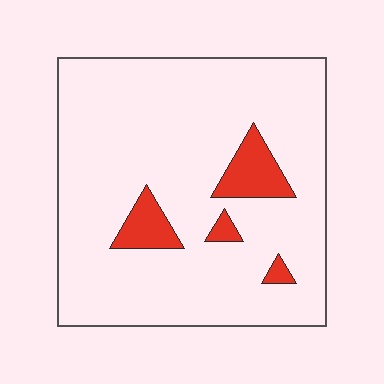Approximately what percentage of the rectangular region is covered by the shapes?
Approximately 10%.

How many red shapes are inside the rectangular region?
4.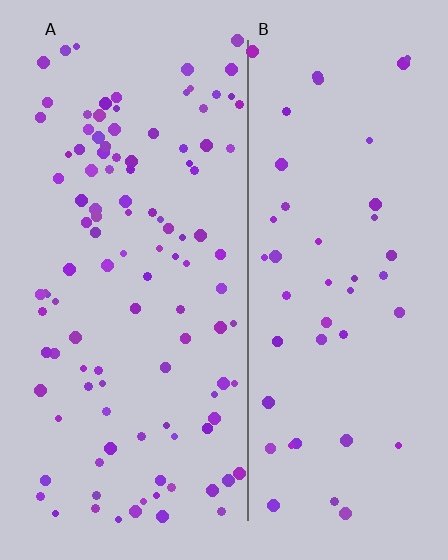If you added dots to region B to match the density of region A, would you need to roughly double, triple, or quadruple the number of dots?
Approximately double.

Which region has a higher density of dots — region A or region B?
A (the left).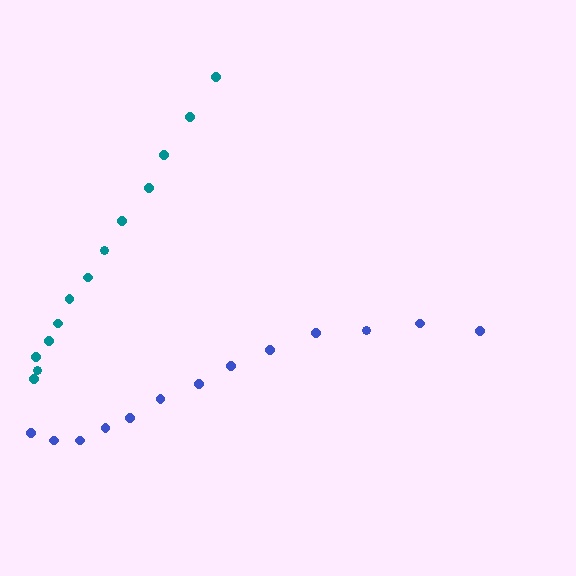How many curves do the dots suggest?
There are 2 distinct paths.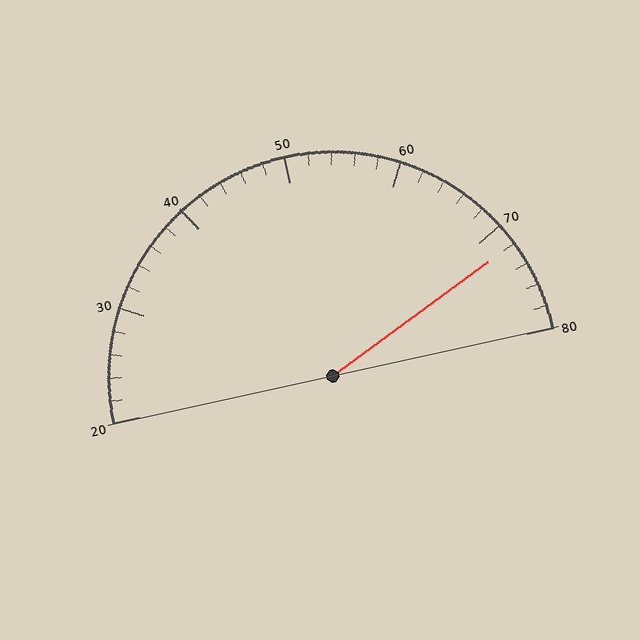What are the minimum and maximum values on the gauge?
The gauge ranges from 20 to 80.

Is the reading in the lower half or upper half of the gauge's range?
The reading is in the upper half of the range (20 to 80).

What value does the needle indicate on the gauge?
The needle indicates approximately 72.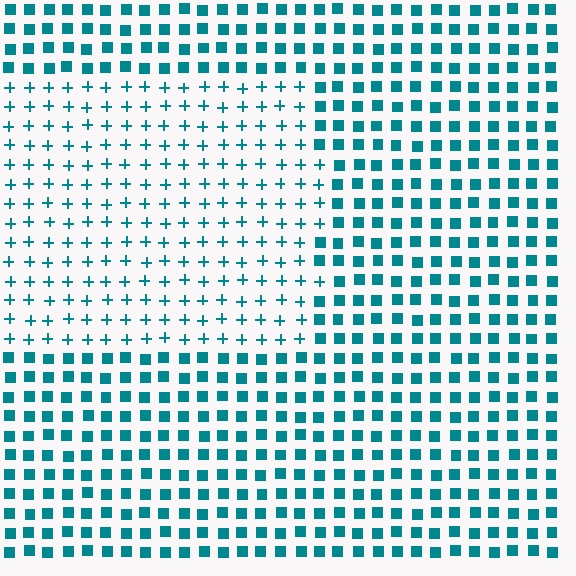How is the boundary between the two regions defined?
The boundary is defined by a change in element shape: plus signs inside vs. squares outside. All elements share the same color and spacing.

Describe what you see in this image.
The image is filled with small teal elements arranged in a uniform grid. A rectangle-shaped region contains plus signs, while the surrounding area contains squares. The boundary is defined purely by the change in element shape.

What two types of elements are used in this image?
The image uses plus signs inside the rectangle region and squares outside it.